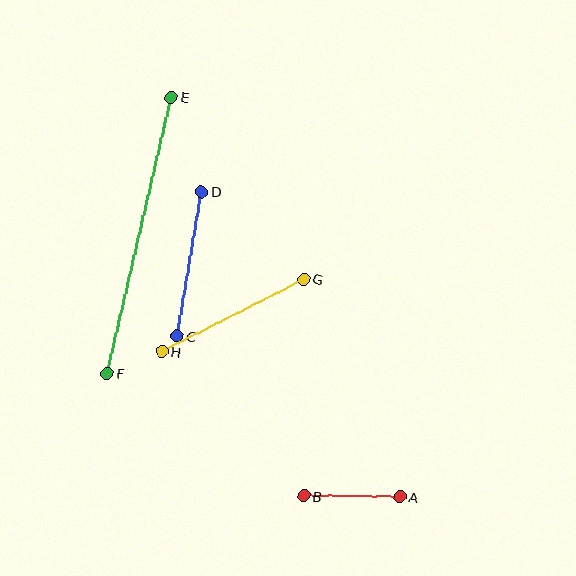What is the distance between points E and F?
The distance is approximately 284 pixels.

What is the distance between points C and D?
The distance is approximately 147 pixels.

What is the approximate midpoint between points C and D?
The midpoint is at approximately (189, 264) pixels.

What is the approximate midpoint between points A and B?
The midpoint is at approximately (352, 496) pixels.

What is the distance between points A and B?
The distance is approximately 96 pixels.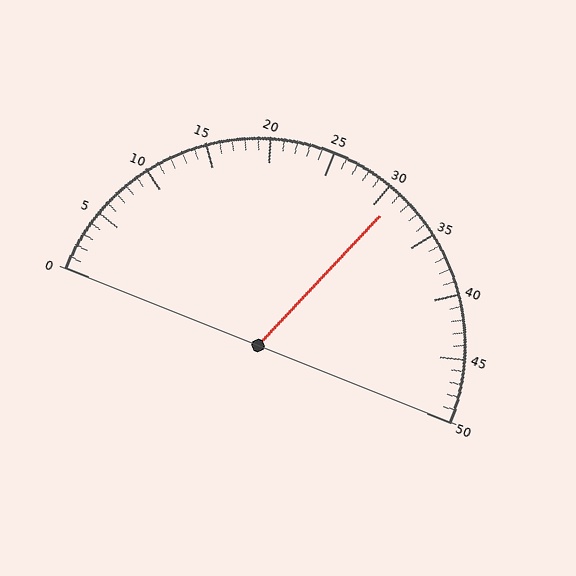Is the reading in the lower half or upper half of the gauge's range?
The reading is in the upper half of the range (0 to 50).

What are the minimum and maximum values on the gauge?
The gauge ranges from 0 to 50.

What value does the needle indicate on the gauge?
The needle indicates approximately 31.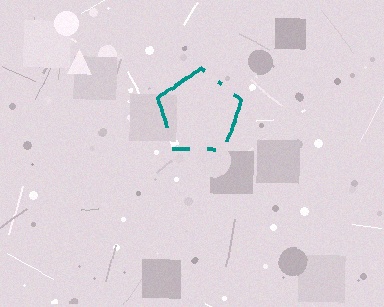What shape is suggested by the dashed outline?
The dashed outline suggests a pentagon.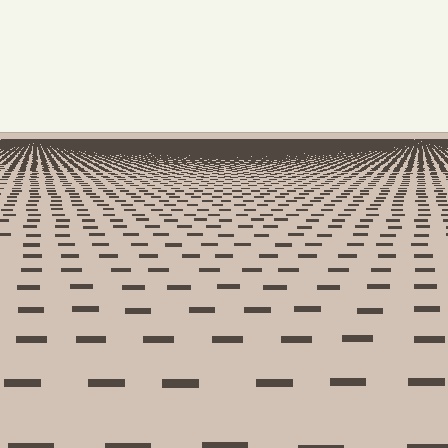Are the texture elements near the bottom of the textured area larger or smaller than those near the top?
Larger. Near the bottom, elements are closer to the viewer and appear at a bigger on-screen size.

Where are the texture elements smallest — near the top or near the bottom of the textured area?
Near the top.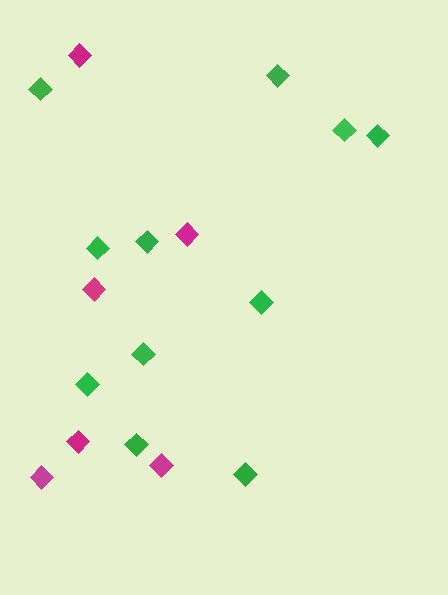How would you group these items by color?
There are 2 groups: one group of green diamonds (11) and one group of magenta diamonds (6).